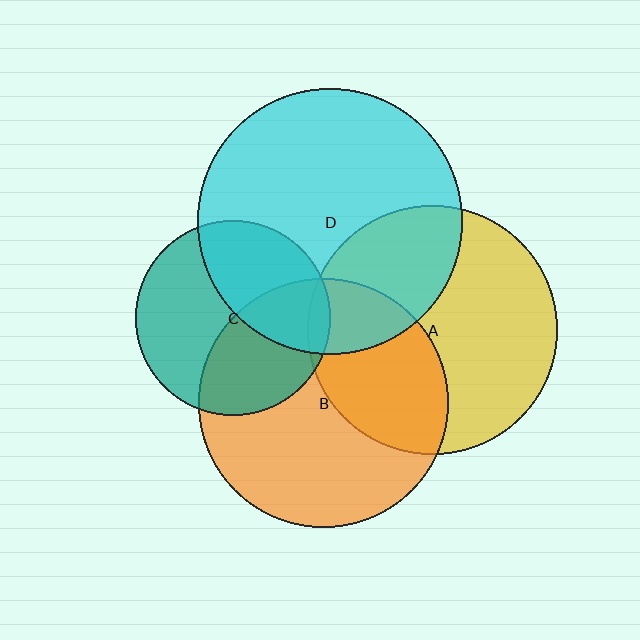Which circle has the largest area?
Circle D (cyan).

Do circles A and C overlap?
Yes.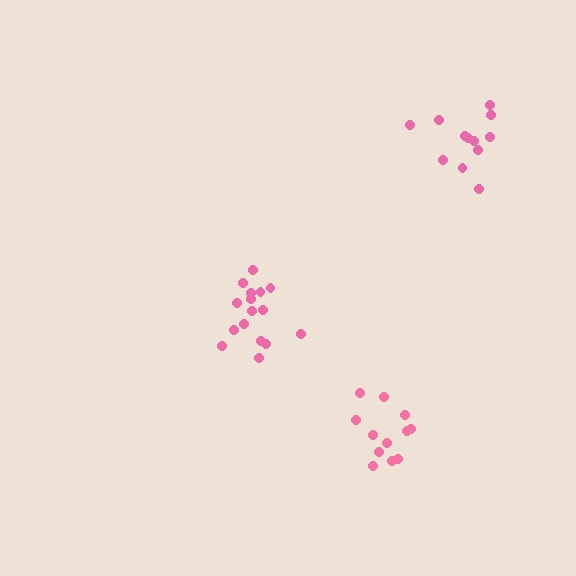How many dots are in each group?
Group 1: 12 dots, Group 2: 16 dots, Group 3: 12 dots (40 total).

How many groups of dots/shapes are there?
There are 3 groups.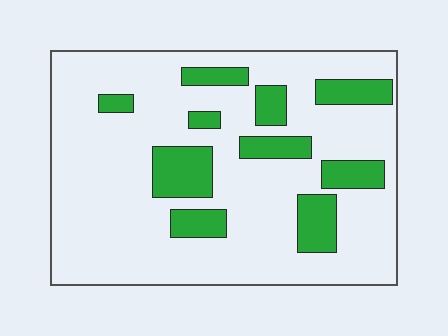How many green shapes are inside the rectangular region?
10.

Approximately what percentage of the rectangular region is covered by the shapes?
Approximately 20%.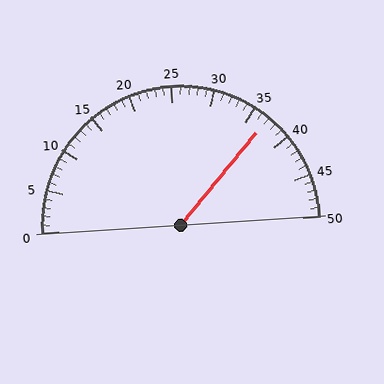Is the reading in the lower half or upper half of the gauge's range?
The reading is in the upper half of the range (0 to 50).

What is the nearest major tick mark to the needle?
The nearest major tick mark is 35.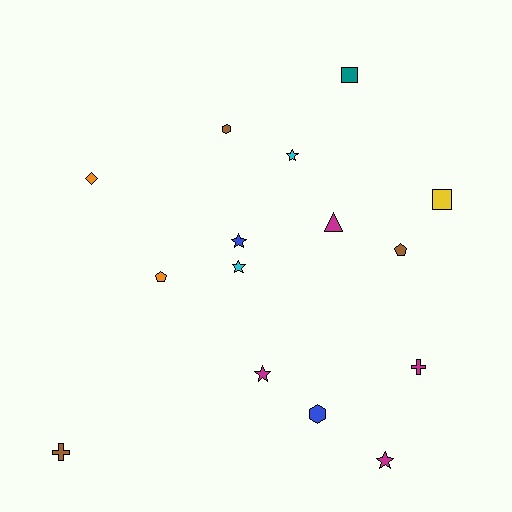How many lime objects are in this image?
There are no lime objects.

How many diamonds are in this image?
There is 1 diamond.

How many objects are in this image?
There are 15 objects.